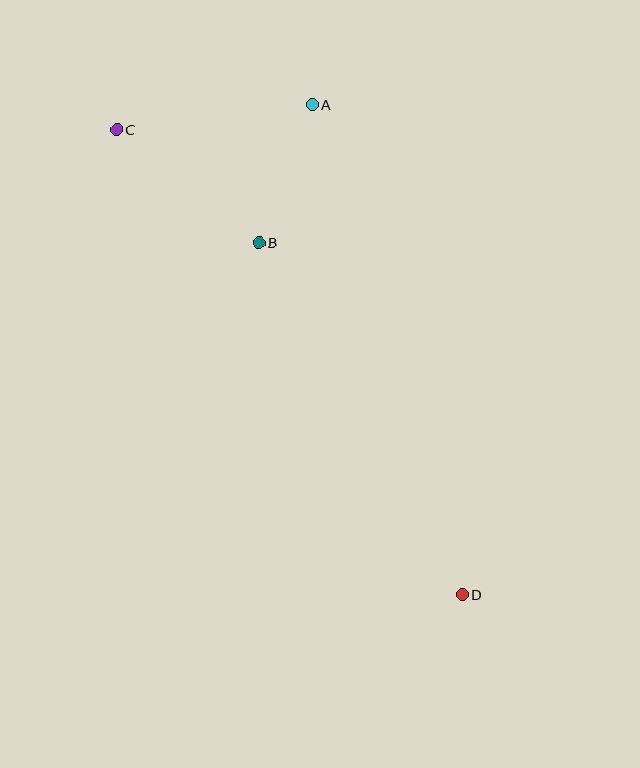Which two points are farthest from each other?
Points C and D are farthest from each other.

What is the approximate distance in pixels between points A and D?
The distance between A and D is approximately 512 pixels.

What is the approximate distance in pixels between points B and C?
The distance between B and C is approximately 182 pixels.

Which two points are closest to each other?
Points A and B are closest to each other.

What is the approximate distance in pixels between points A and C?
The distance between A and C is approximately 198 pixels.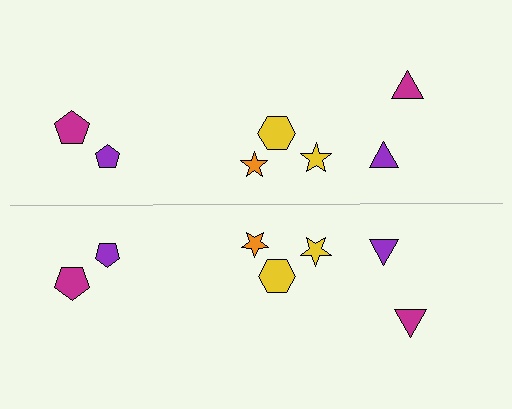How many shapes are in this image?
There are 14 shapes in this image.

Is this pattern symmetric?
Yes, this pattern has bilateral (reflection) symmetry.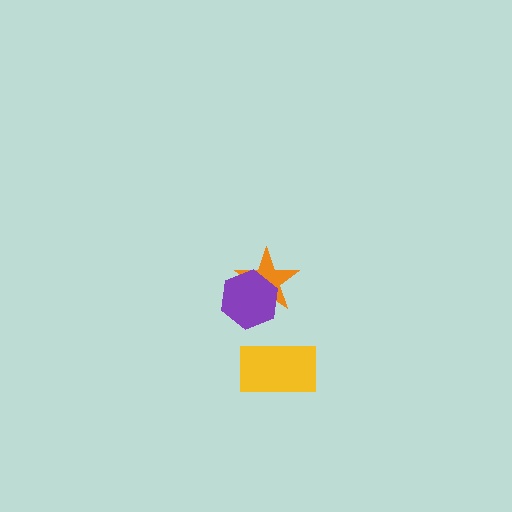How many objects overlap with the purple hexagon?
1 object overlaps with the purple hexagon.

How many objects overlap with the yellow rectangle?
0 objects overlap with the yellow rectangle.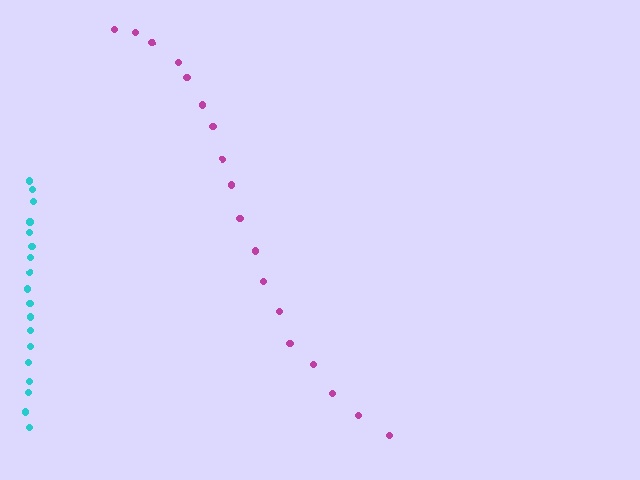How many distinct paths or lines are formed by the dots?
There are 2 distinct paths.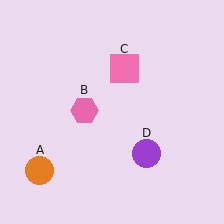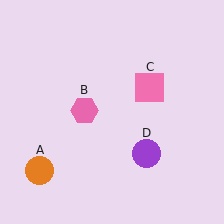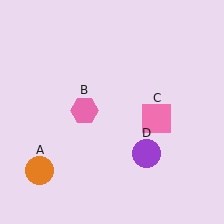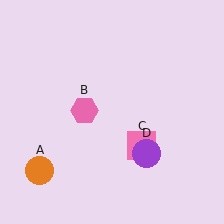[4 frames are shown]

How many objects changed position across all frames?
1 object changed position: pink square (object C).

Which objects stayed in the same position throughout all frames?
Orange circle (object A) and pink hexagon (object B) and purple circle (object D) remained stationary.